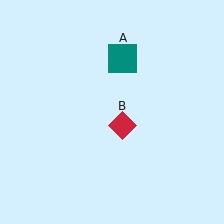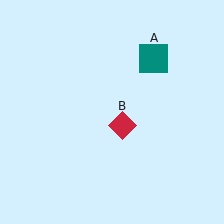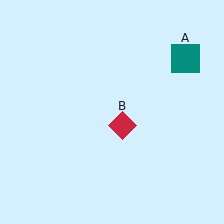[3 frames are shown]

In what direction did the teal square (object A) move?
The teal square (object A) moved right.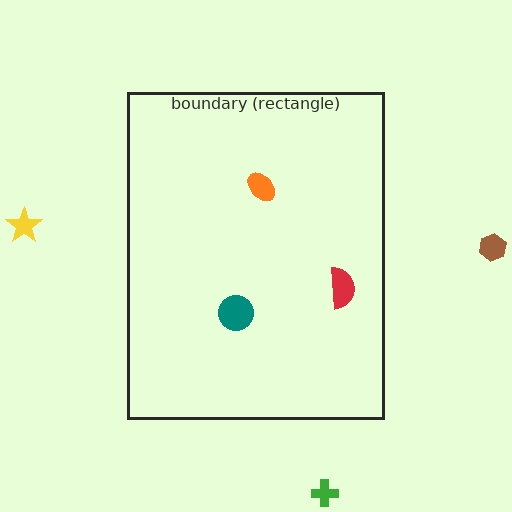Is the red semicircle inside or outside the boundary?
Inside.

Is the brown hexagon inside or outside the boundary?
Outside.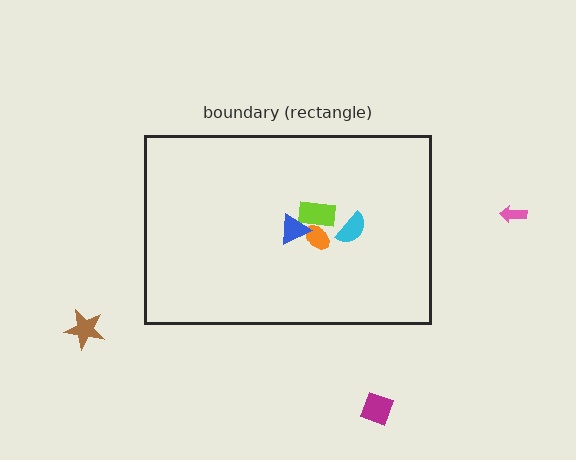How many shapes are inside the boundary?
4 inside, 3 outside.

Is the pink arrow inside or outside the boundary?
Outside.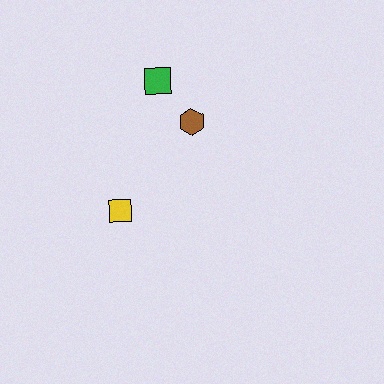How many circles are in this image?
There are no circles.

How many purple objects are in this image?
There are no purple objects.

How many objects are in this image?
There are 3 objects.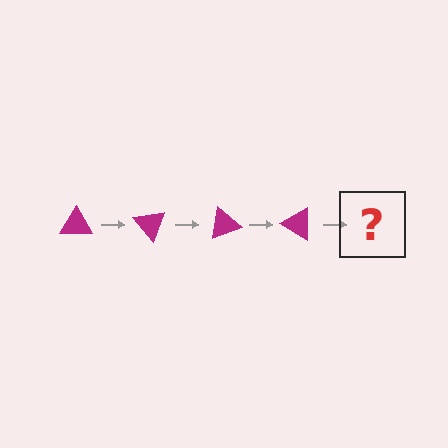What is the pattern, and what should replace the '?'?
The pattern is that the triangle rotates 50 degrees each step. The '?' should be a magenta triangle rotated 200 degrees.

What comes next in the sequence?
The next element should be a magenta triangle rotated 200 degrees.